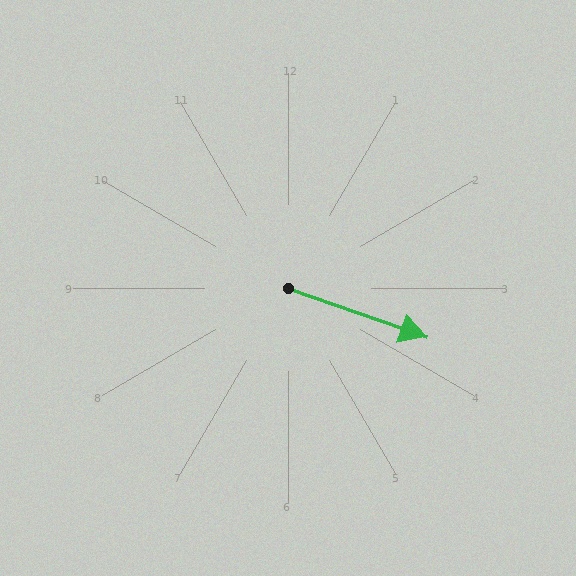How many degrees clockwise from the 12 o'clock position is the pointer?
Approximately 109 degrees.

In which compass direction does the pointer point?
East.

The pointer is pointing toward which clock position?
Roughly 4 o'clock.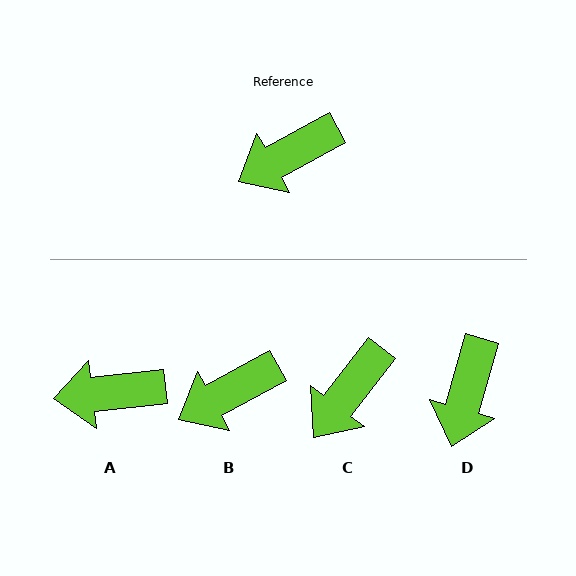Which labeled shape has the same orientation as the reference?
B.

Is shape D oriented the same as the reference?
No, it is off by about 45 degrees.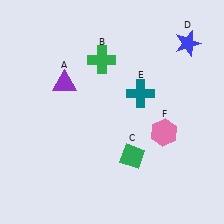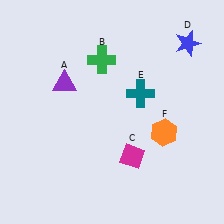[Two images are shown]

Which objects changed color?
C changed from green to magenta. F changed from pink to orange.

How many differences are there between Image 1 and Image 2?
There are 2 differences between the two images.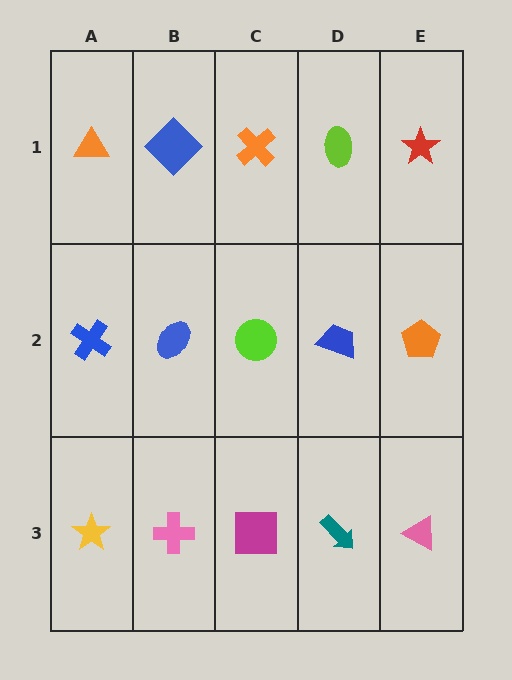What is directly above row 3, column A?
A blue cross.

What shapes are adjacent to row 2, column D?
A lime ellipse (row 1, column D), a teal arrow (row 3, column D), a lime circle (row 2, column C), an orange pentagon (row 2, column E).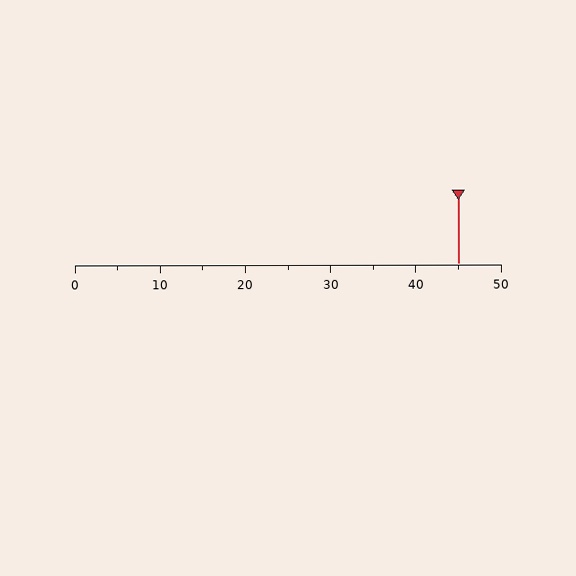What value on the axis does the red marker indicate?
The marker indicates approximately 45.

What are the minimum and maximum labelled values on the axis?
The axis runs from 0 to 50.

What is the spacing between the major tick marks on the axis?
The major ticks are spaced 10 apart.